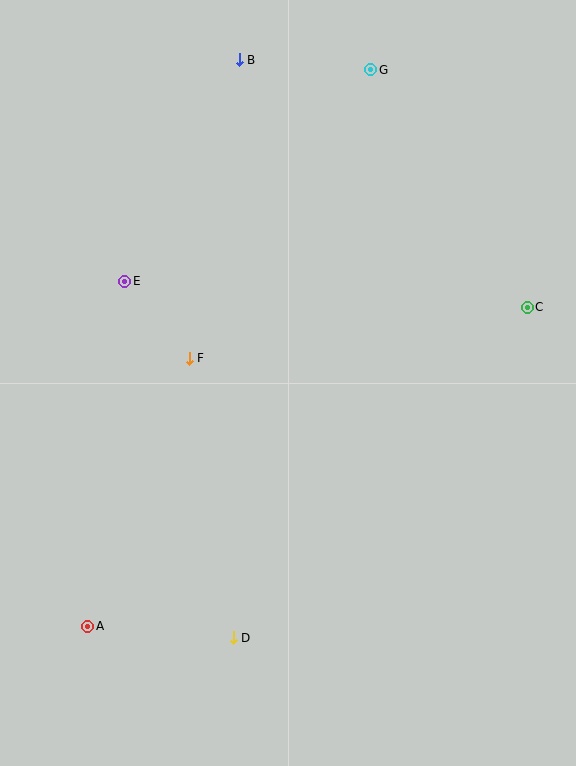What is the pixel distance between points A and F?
The distance between A and F is 287 pixels.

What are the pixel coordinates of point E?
Point E is at (125, 281).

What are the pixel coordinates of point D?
Point D is at (233, 638).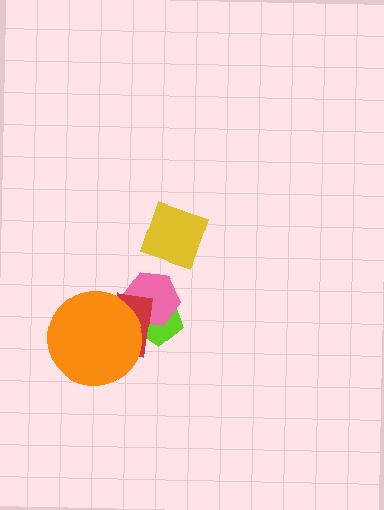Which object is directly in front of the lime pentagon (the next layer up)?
The pink hexagon is directly in front of the lime pentagon.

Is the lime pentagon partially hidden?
Yes, it is partially covered by another shape.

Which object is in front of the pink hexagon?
The red rectangle is in front of the pink hexagon.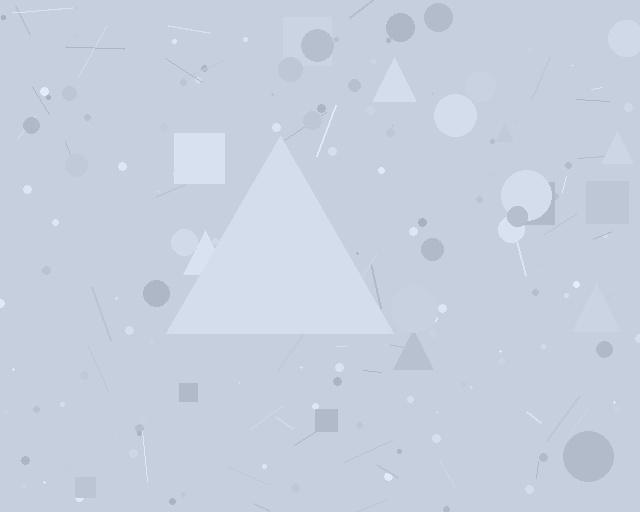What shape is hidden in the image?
A triangle is hidden in the image.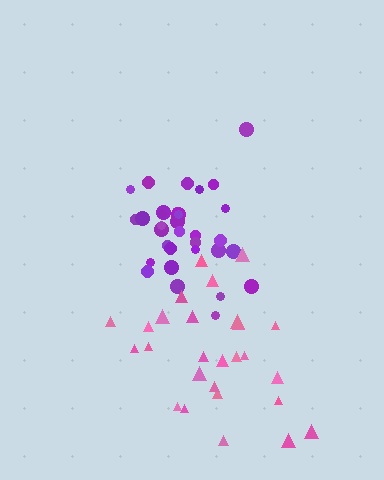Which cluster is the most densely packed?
Purple.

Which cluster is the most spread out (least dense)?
Pink.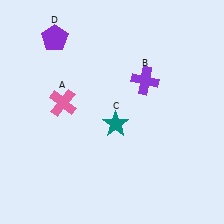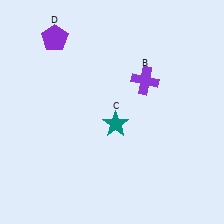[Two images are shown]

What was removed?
The pink cross (A) was removed in Image 2.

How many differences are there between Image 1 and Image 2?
There is 1 difference between the two images.